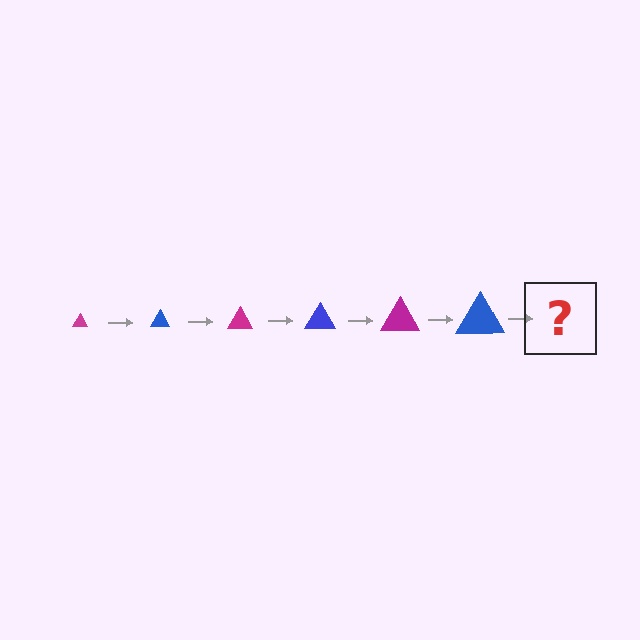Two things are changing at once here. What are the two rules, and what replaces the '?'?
The two rules are that the triangle grows larger each step and the color cycles through magenta and blue. The '?' should be a magenta triangle, larger than the previous one.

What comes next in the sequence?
The next element should be a magenta triangle, larger than the previous one.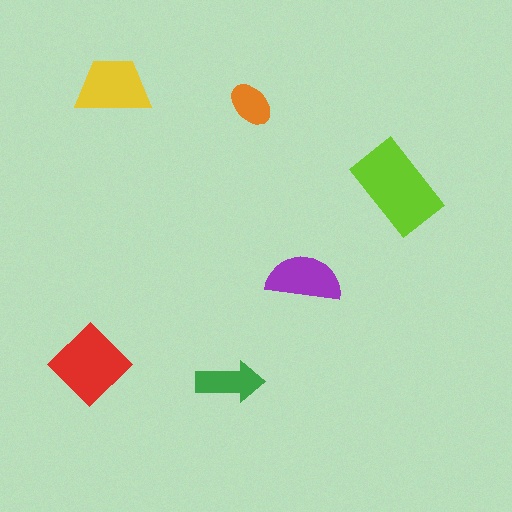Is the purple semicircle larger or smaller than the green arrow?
Larger.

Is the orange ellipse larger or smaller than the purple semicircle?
Smaller.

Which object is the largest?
The lime rectangle.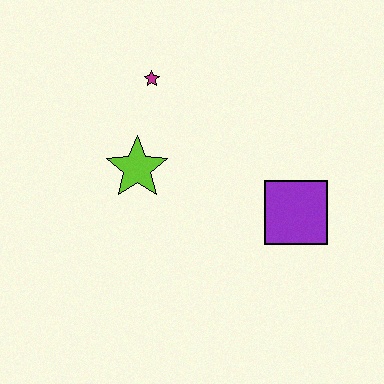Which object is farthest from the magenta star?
The purple square is farthest from the magenta star.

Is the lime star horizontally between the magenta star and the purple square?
No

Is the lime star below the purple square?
No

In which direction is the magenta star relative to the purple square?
The magenta star is to the left of the purple square.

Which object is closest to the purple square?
The lime star is closest to the purple square.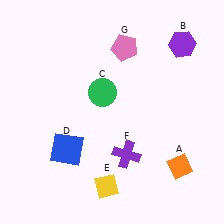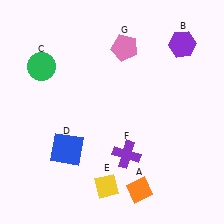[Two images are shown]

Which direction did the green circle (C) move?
The green circle (C) moved left.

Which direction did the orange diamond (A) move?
The orange diamond (A) moved left.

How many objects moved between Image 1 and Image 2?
2 objects moved between the two images.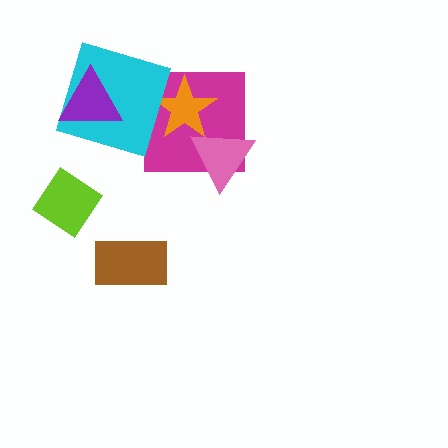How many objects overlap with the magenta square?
3 objects overlap with the magenta square.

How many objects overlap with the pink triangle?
2 objects overlap with the pink triangle.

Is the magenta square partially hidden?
Yes, it is partially covered by another shape.